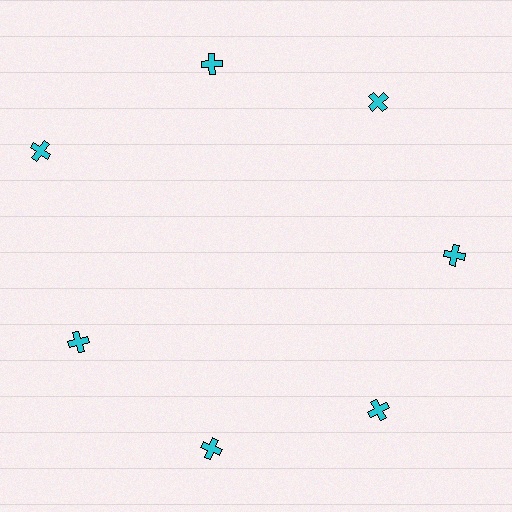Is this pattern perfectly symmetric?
No. The 7 cyan crosses are arranged in a ring, but one element near the 10 o'clock position is pushed outward from the center, breaking the 7-fold rotational symmetry.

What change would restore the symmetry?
The symmetry would be restored by moving it inward, back onto the ring so that all 7 crosses sit at equal angles and equal distance from the center.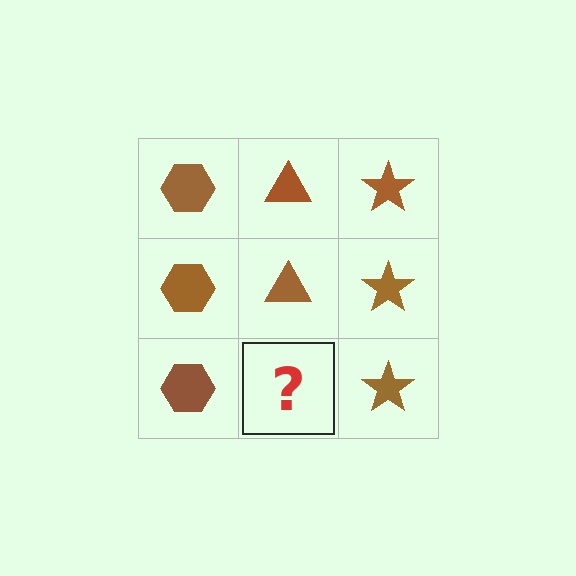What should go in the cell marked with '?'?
The missing cell should contain a brown triangle.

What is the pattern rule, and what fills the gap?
The rule is that each column has a consistent shape. The gap should be filled with a brown triangle.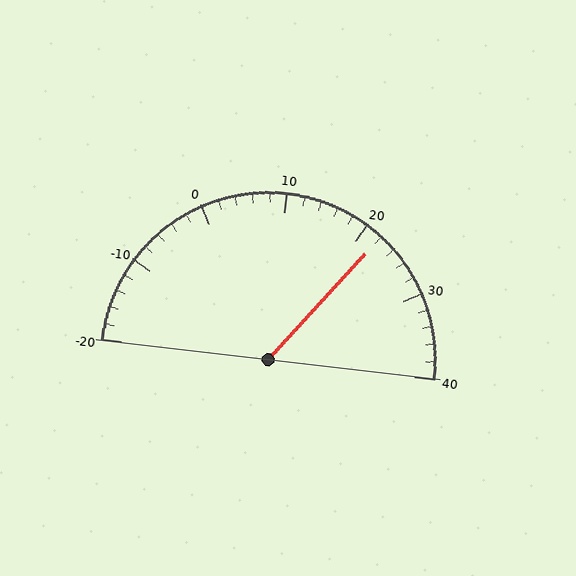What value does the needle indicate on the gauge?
The needle indicates approximately 22.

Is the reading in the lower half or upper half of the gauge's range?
The reading is in the upper half of the range (-20 to 40).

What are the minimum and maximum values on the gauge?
The gauge ranges from -20 to 40.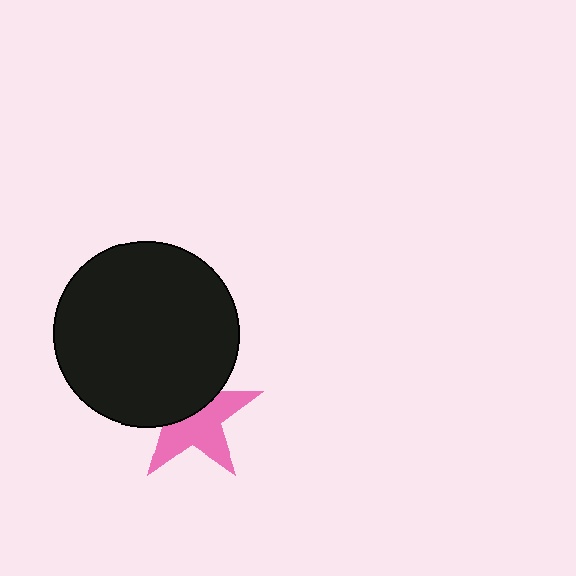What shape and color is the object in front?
The object in front is a black circle.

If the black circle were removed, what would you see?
You would see the complete pink star.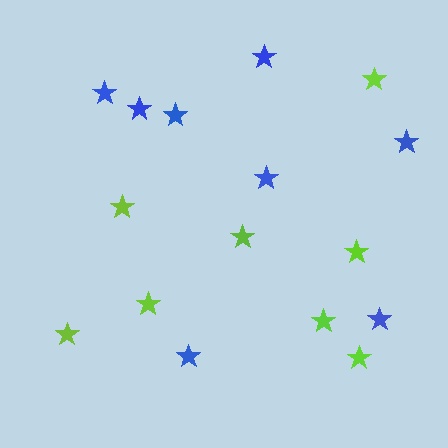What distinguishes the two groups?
There are 2 groups: one group of lime stars (8) and one group of blue stars (8).